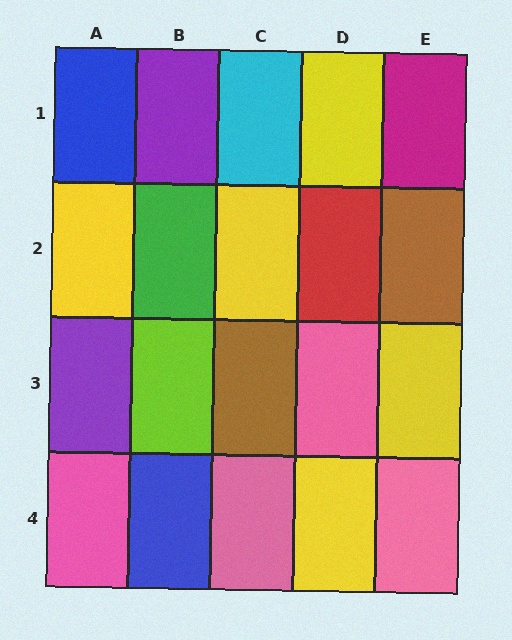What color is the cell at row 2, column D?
Red.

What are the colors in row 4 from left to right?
Pink, blue, pink, yellow, pink.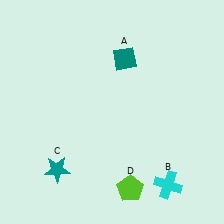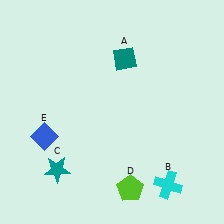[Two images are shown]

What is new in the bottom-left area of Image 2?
A blue diamond (E) was added in the bottom-left area of Image 2.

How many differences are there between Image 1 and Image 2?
There is 1 difference between the two images.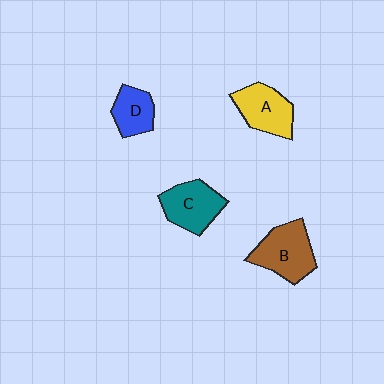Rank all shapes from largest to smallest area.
From largest to smallest: B (brown), C (teal), A (yellow), D (blue).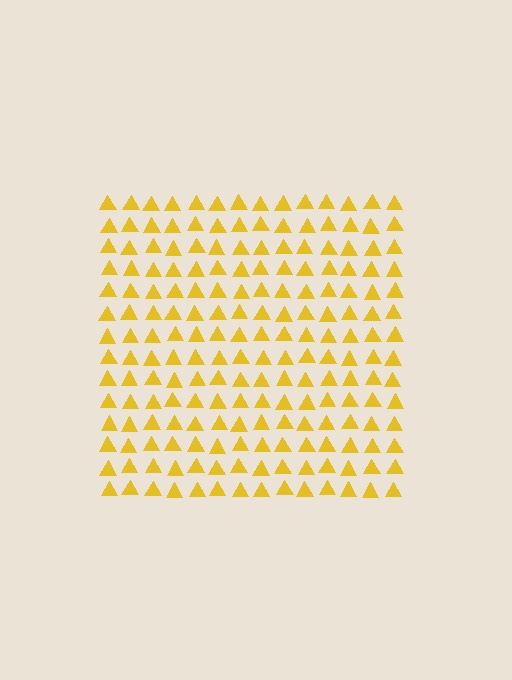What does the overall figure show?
The overall figure shows a square.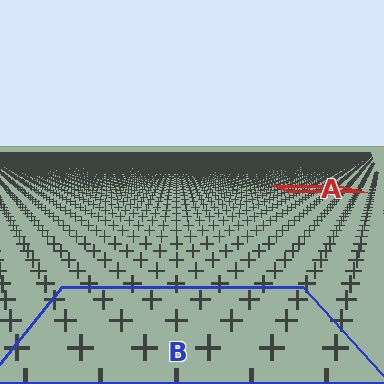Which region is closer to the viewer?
Region B is closer. The texture elements there are larger and more spread out.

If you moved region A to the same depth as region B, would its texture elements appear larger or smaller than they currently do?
They would appear larger. At a closer depth, the same texture elements are projected at a bigger on-screen size.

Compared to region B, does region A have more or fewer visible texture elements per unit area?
Region A has more texture elements per unit area — they are packed more densely because it is farther away.